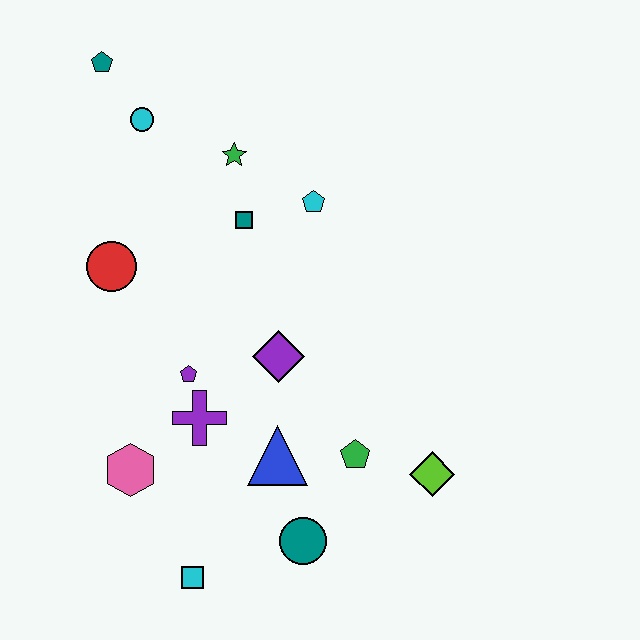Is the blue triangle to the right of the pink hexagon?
Yes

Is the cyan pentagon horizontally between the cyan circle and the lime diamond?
Yes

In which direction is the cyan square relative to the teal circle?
The cyan square is to the left of the teal circle.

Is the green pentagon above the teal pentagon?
No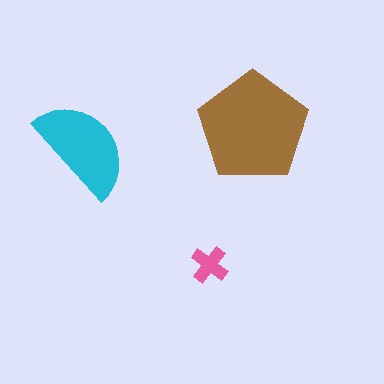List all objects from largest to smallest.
The brown pentagon, the cyan semicircle, the pink cross.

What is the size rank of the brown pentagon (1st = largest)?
1st.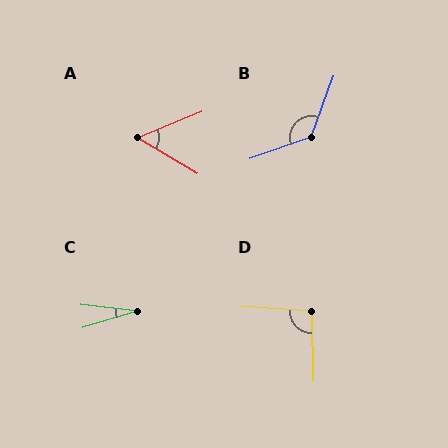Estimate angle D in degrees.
Approximately 95 degrees.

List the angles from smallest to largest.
C (24°), A (53°), D (95°), B (130°).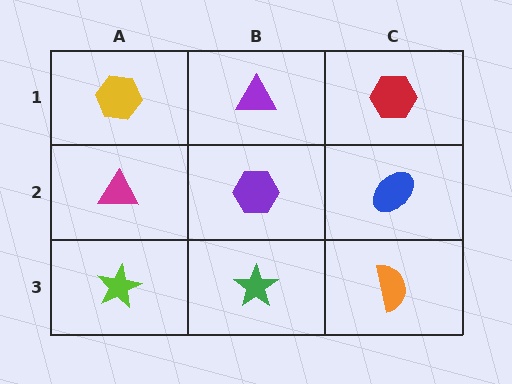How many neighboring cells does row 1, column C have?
2.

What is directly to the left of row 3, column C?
A green star.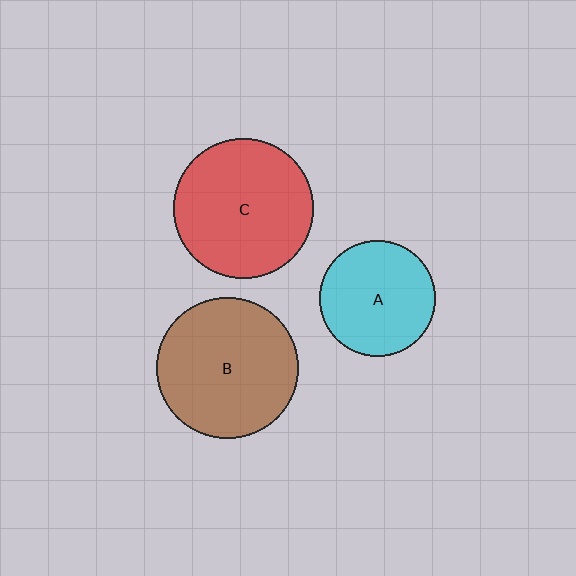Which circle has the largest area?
Circle B (brown).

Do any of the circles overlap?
No, none of the circles overlap.